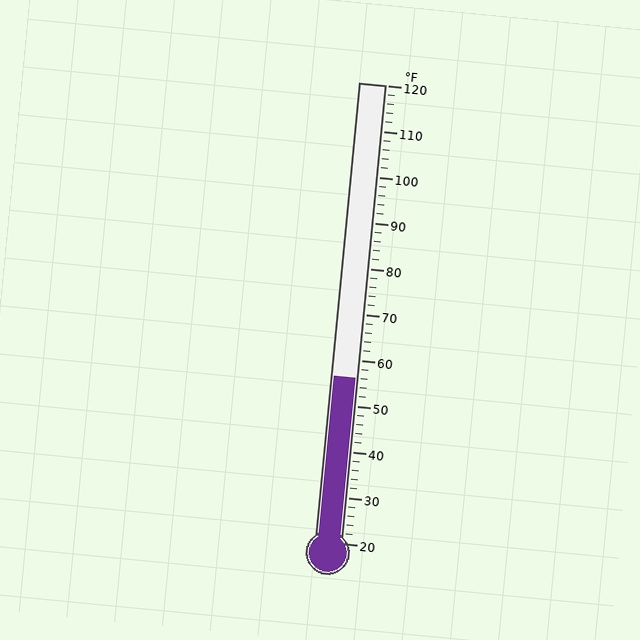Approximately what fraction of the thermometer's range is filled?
The thermometer is filled to approximately 35% of its range.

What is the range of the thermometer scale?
The thermometer scale ranges from 20°F to 120°F.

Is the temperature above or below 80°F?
The temperature is below 80°F.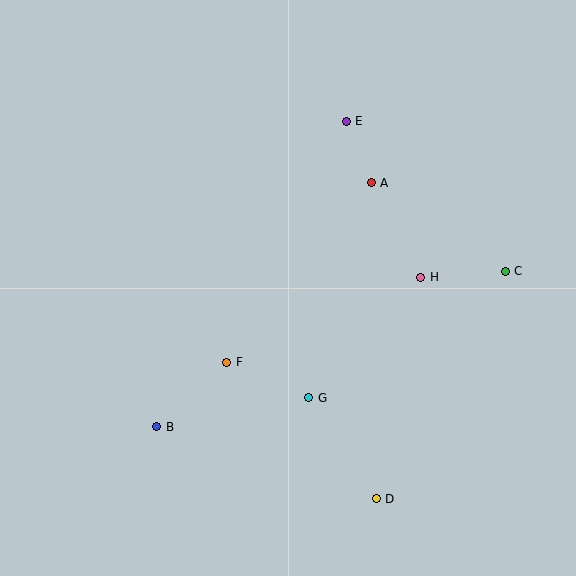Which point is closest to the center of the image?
Point F at (227, 362) is closest to the center.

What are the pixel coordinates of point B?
Point B is at (157, 427).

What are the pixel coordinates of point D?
Point D is at (376, 499).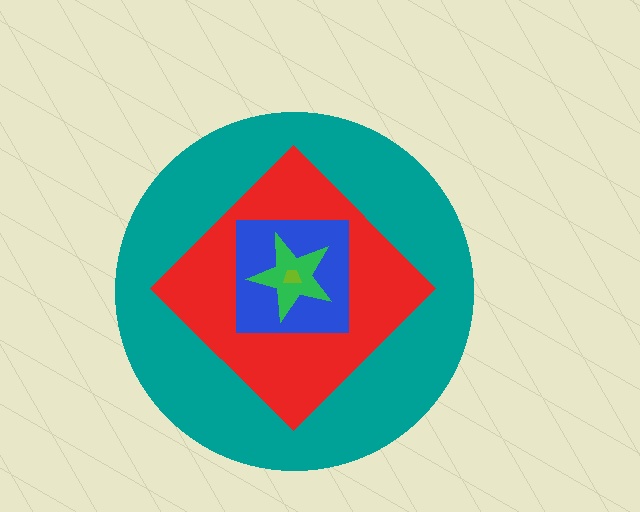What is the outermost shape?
The teal circle.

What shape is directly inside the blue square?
The green star.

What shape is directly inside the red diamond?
The blue square.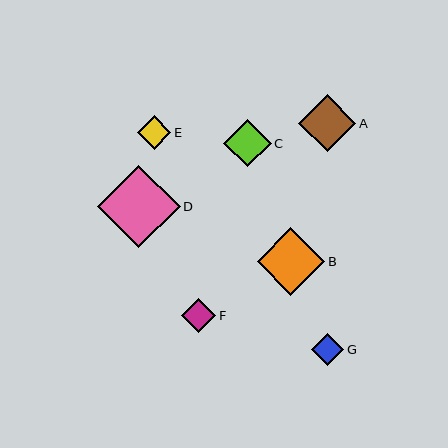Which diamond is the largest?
Diamond D is the largest with a size of approximately 82 pixels.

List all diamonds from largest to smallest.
From largest to smallest: D, B, A, C, F, E, G.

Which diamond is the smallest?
Diamond G is the smallest with a size of approximately 32 pixels.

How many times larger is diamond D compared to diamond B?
Diamond D is approximately 1.2 times the size of diamond B.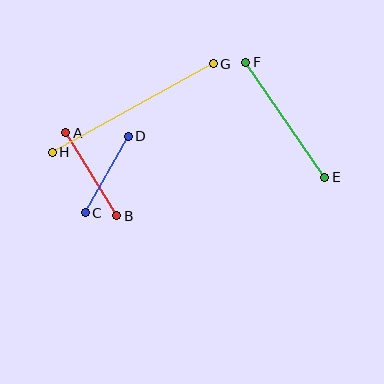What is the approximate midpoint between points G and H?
The midpoint is at approximately (133, 108) pixels.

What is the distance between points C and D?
The distance is approximately 88 pixels.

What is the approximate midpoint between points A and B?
The midpoint is at approximately (91, 174) pixels.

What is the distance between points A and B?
The distance is approximately 97 pixels.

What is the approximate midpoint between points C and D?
The midpoint is at approximately (107, 174) pixels.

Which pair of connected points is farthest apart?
Points G and H are farthest apart.